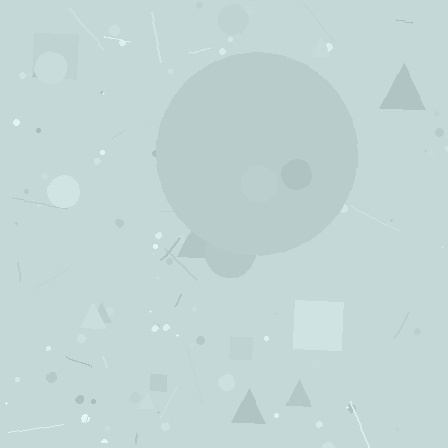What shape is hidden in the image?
A circle is hidden in the image.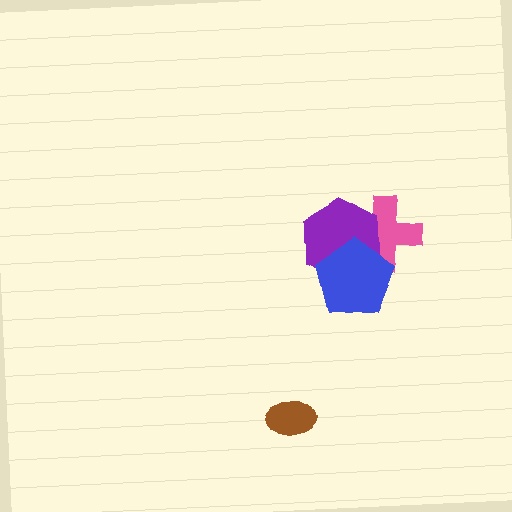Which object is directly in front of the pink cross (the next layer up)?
The purple hexagon is directly in front of the pink cross.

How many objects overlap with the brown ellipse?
0 objects overlap with the brown ellipse.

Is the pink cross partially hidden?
Yes, it is partially covered by another shape.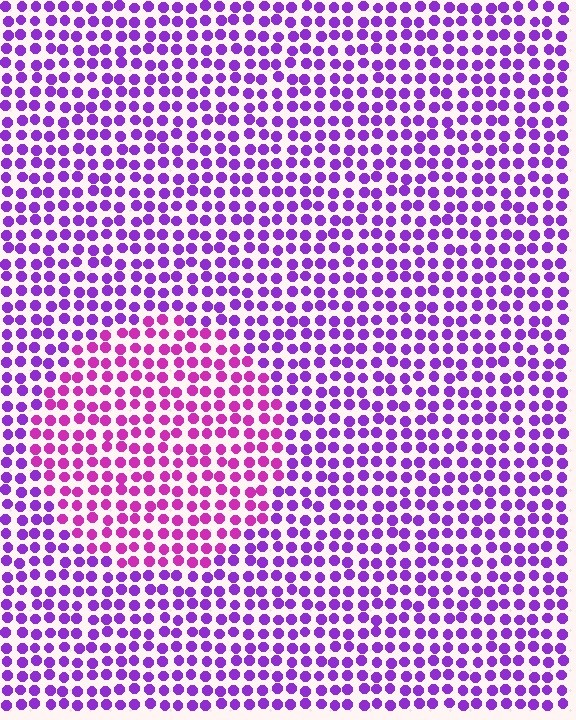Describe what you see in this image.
The image is filled with small purple elements in a uniform arrangement. A circle-shaped region is visible where the elements are tinted to a slightly different hue, forming a subtle color boundary.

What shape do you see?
I see a circle.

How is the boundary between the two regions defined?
The boundary is defined purely by a slight shift in hue (about 33 degrees). Spacing, size, and orientation are identical on both sides.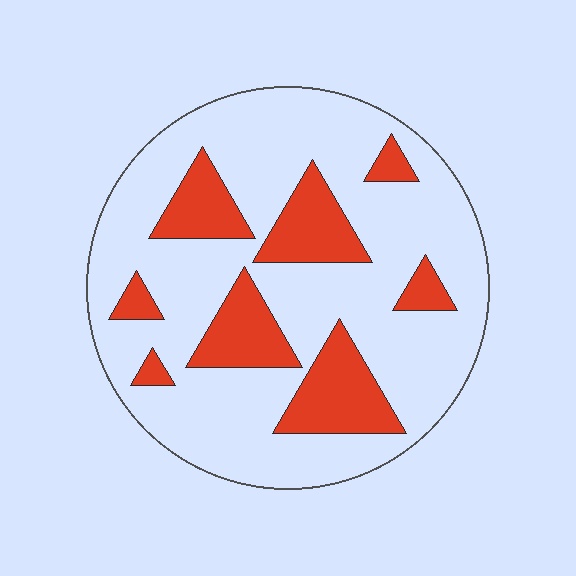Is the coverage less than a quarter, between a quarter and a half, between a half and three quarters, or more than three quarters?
Less than a quarter.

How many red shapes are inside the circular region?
8.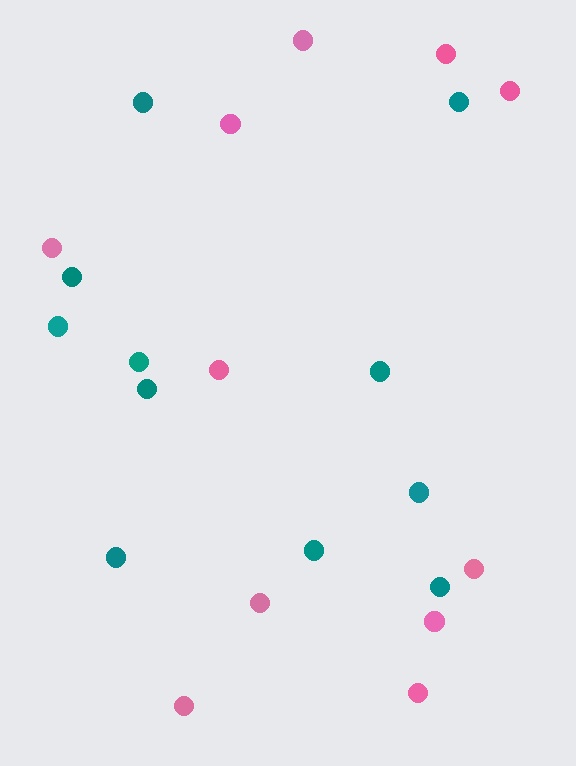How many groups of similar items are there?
There are 2 groups: one group of pink circles (11) and one group of teal circles (11).